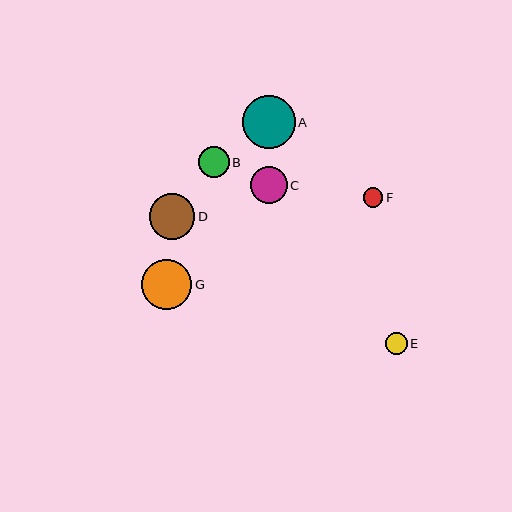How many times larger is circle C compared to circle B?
Circle C is approximately 1.2 times the size of circle B.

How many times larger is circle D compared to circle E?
Circle D is approximately 2.1 times the size of circle E.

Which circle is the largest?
Circle A is the largest with a size of approximately 53 pixels.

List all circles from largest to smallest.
From largest to smallest: A, G, D, C, B, E, F.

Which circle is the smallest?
Circle F is the smallest with a size of approximately 20 pixels.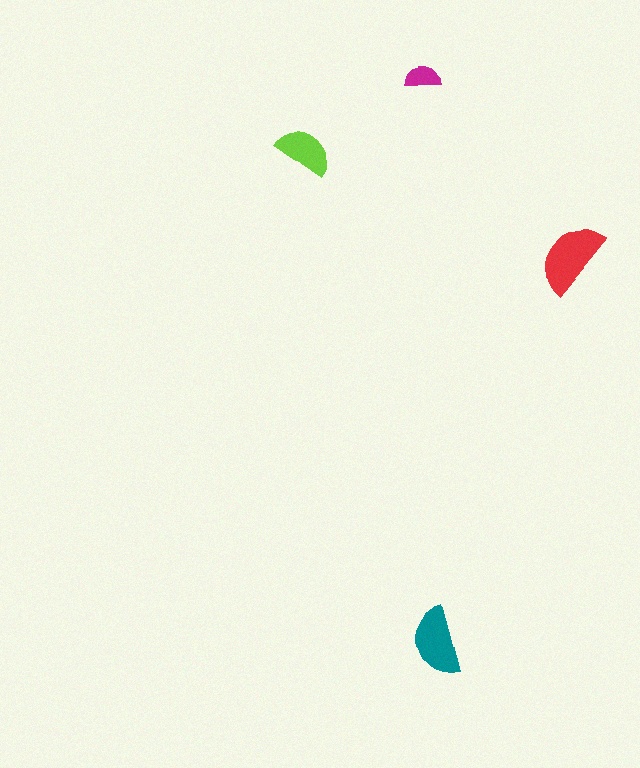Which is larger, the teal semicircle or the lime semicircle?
The teal one.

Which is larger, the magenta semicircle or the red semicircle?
The red one.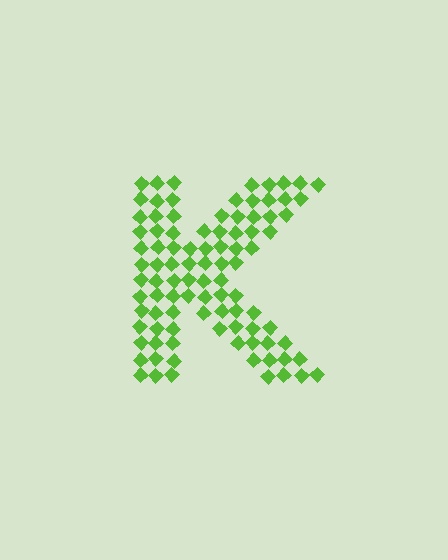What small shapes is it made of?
It is made of small diamonds.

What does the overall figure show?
The overall figure shows the letter K.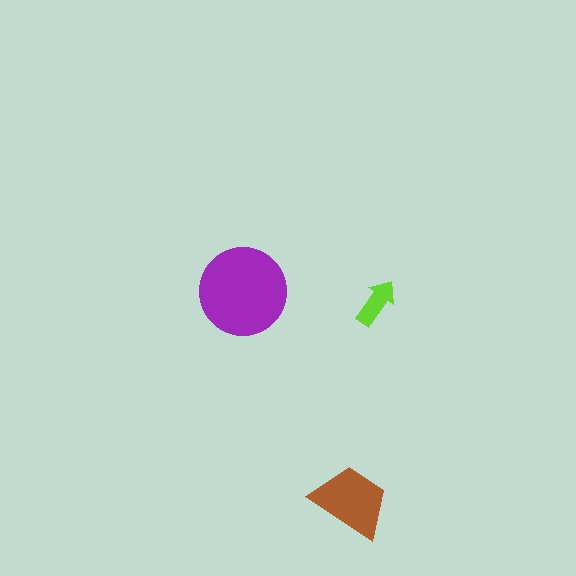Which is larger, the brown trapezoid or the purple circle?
The purple circle.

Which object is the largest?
The purple circle.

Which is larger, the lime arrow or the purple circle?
The purple circle.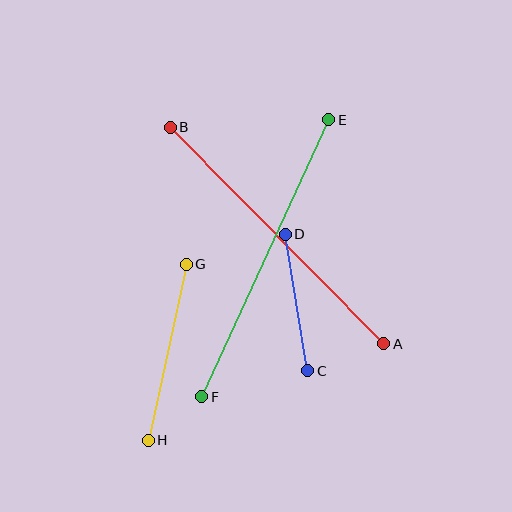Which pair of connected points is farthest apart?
Points E and F are farthest apart.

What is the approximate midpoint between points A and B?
The midpoint is at approximately (277, 235) pixels.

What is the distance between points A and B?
The distance is approximately 304 pixels.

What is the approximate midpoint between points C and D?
The midpoint is at approximately (297, 303) pixels.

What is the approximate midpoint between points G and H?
The midpoint is at approximately (167, 352) pixels.